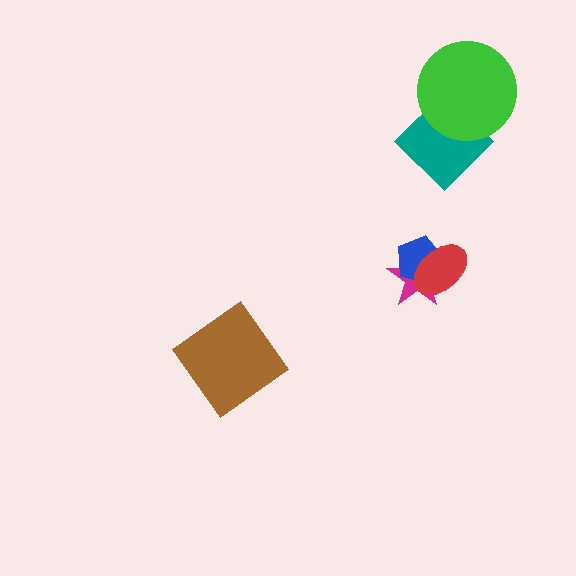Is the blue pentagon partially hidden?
Yes, it is partially covered by another shape.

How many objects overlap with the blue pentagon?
2 objects overlap with the blue pentagon.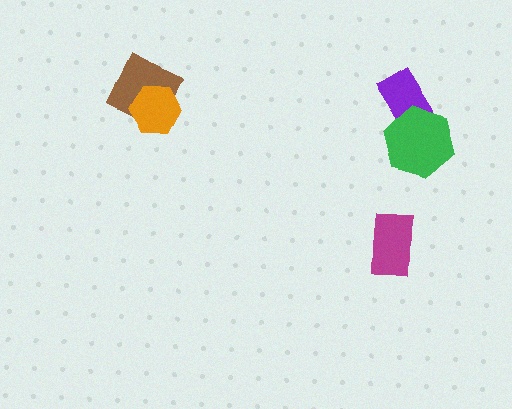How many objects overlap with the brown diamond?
1 object overlaps with the brown diamond.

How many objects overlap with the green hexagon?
1 object overlaps with the green hexagon.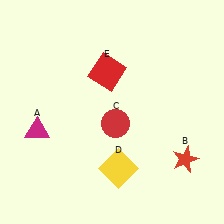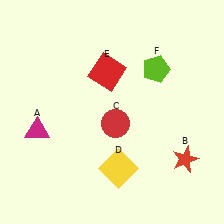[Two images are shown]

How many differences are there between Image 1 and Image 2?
There is 1 difference between the two images.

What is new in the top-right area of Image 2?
A lime pentagon (F) was added in the top-right area of Image 2.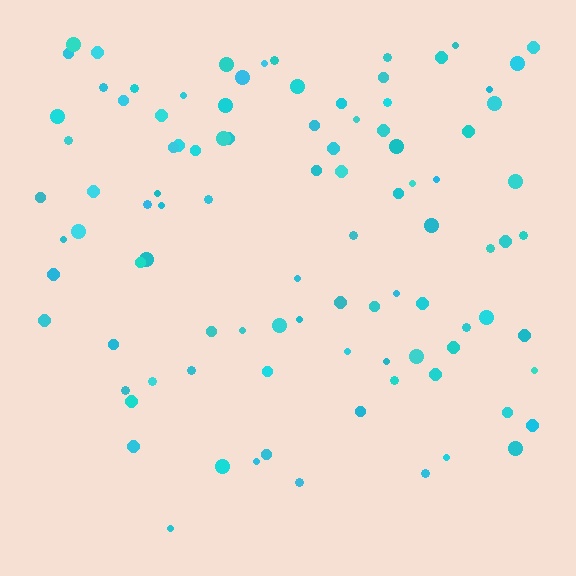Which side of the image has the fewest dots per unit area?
The bottom.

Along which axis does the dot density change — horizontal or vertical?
Vertical.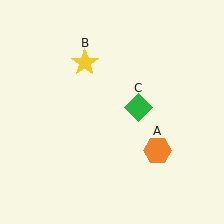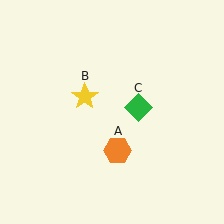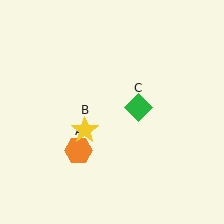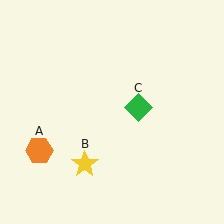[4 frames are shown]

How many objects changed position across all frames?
2 objects changed position: orange hexagon (object A), yellow star (object B).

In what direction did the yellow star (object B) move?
The yellow star (object B) moved down.